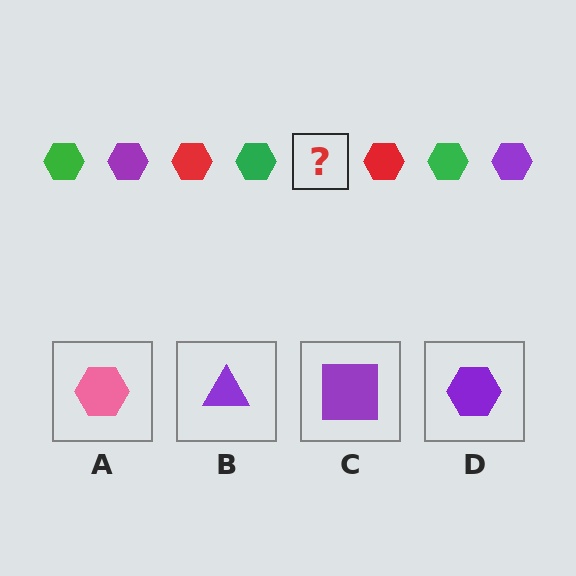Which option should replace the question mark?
Option D.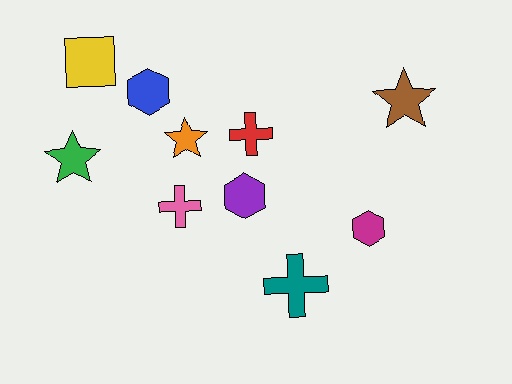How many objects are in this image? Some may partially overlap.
There are 10 objects.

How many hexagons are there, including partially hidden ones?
There are 3 hexagons.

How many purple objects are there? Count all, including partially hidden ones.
There is 1 purple object.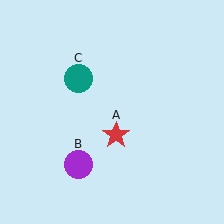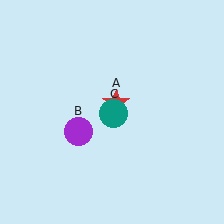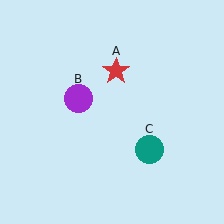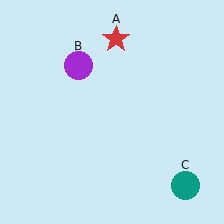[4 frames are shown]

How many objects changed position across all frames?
3 objects changed position: red star (object A), purple circle (object B), teal circle (object C).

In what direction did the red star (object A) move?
The red star (object A) moved up.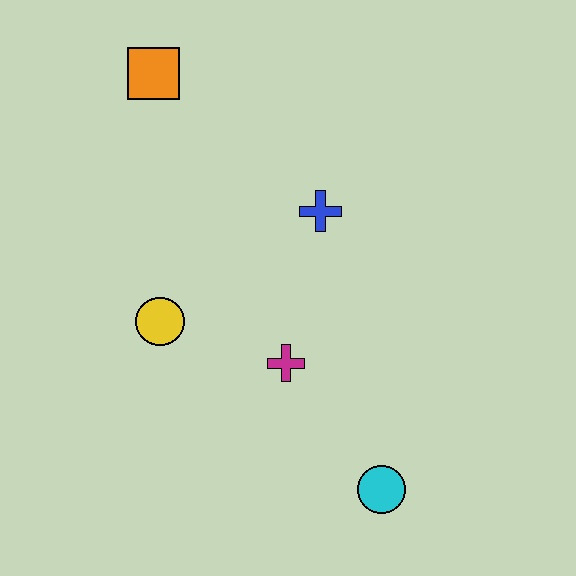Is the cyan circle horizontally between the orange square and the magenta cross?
No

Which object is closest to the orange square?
The blue cross is closest to the orange square.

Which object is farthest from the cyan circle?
The orange square is farthest from the cyan circle.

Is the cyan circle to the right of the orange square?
Yes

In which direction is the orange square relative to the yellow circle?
The orange square is above the yellow circle.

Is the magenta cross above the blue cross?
No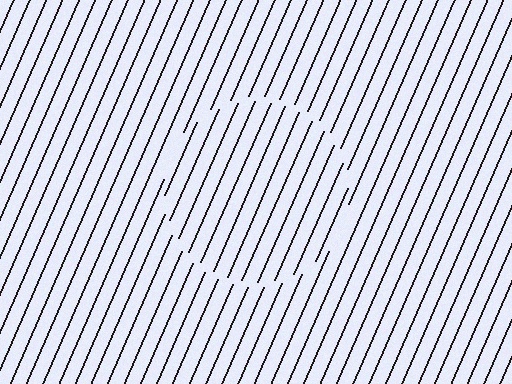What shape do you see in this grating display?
An illusory circle. The interior of the shape contains the same grating, shifted by half a period — the contour is defined by the phase discontinuity where line-ends from the inner and outer gratings abut.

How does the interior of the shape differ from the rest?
The interior of the shape contains the same grating, shifted by half a period — the contour is defined by the phase discontinuity where line-ends from the inner and outer gratings abut.